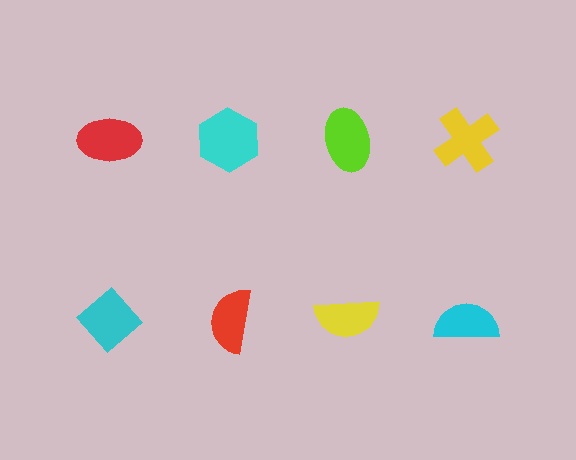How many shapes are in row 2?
4 shapes.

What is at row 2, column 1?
A cyan diamond.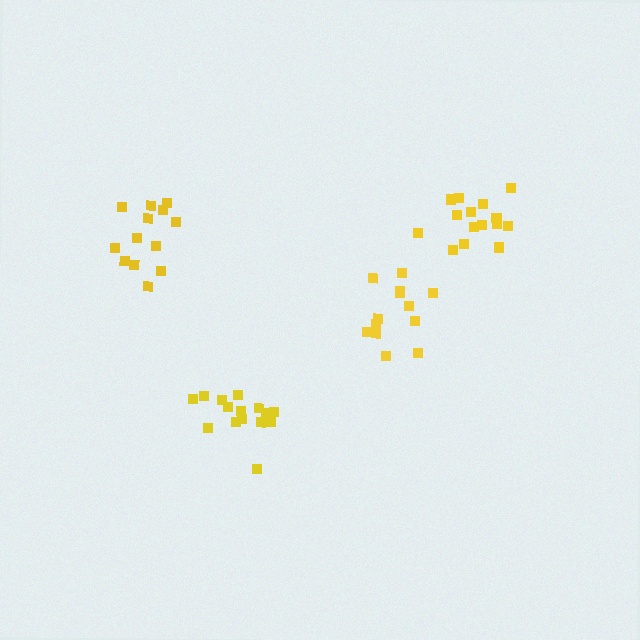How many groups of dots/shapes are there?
There are 4 groups.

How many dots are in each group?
Group 1: 13 dots, Group 2: 13 dots, Group 3: 15 dots, Group 4: 15 dots (56 total).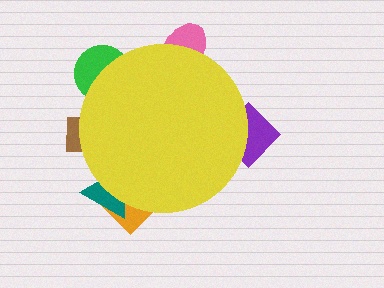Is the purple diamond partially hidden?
Yes, the purple diamond is partially hidden behind the yellow circle.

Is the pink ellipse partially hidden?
Yes, the pink ellipse is partially hidden behind the yellow circle.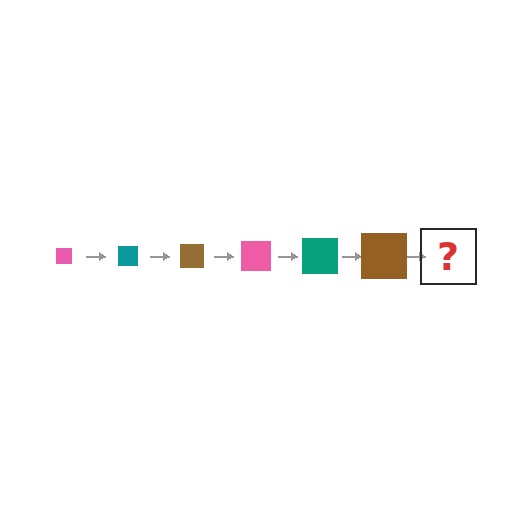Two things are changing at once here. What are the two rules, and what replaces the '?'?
The two rules are that the square grows larger each step and the color cycles through pink, teal, and brown. The '?' should be a pink square, larger than the previous one.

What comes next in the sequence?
The next element should be a pink square, larger than the previous one.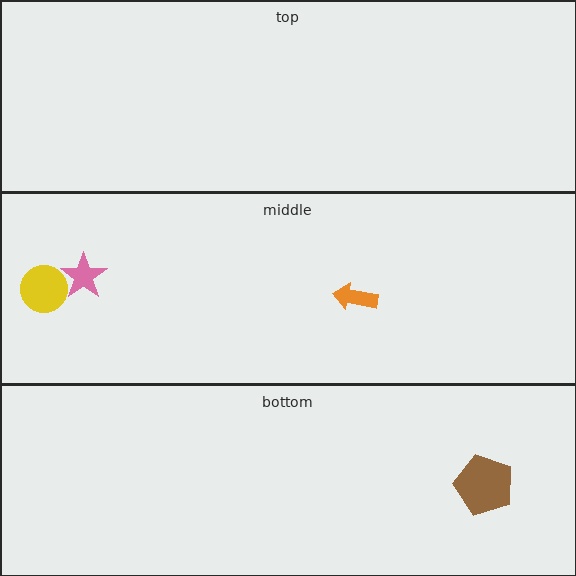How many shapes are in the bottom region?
1.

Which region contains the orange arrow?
The middle region.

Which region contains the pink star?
The middle region.